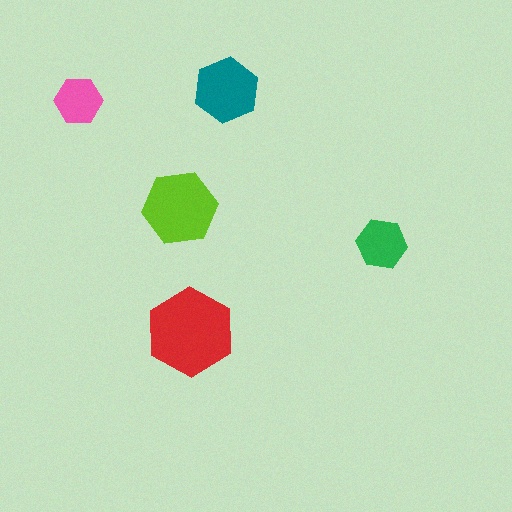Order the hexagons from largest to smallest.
the red one, the lime one, the teal one, the green one, the pink one.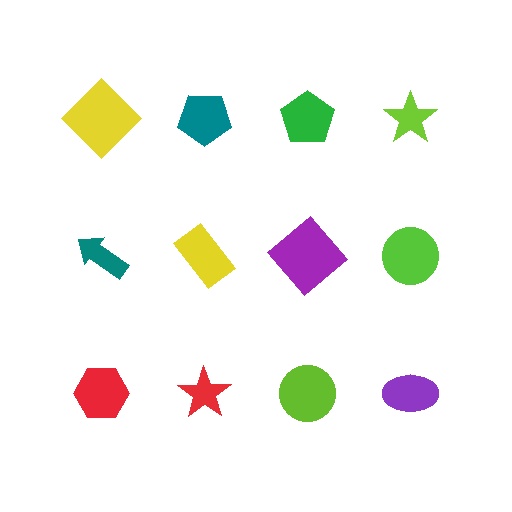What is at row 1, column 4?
A lime star.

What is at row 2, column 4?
A lime circle.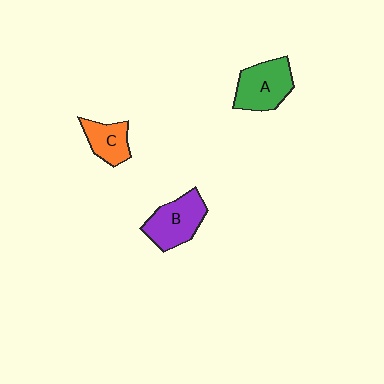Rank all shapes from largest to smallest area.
From largest to smallest: A (green), B (purple), C (orange).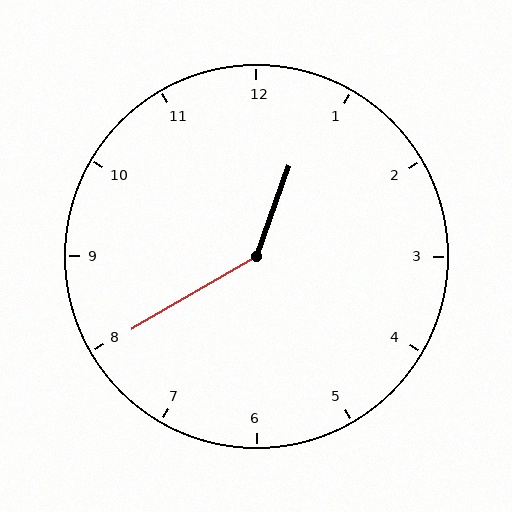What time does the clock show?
12:40.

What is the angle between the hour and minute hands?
Approximately 140 degrees.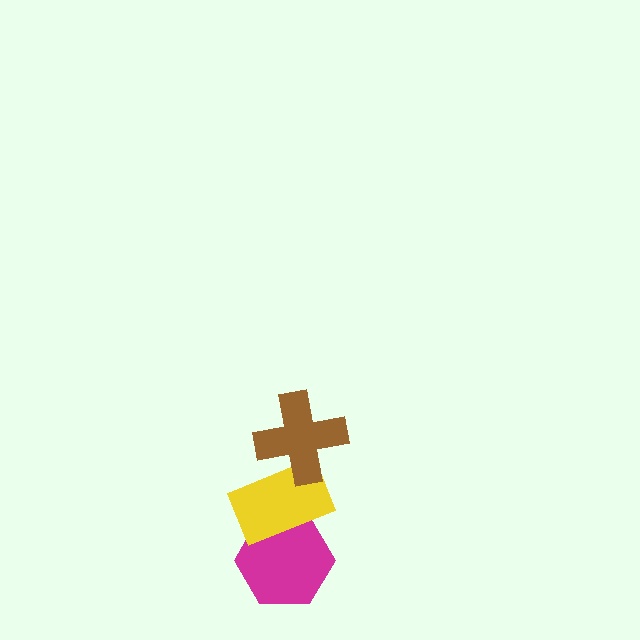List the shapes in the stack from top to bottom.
From top to bottom: the brown cross, the yellow rectangle, the magenta hexagon.